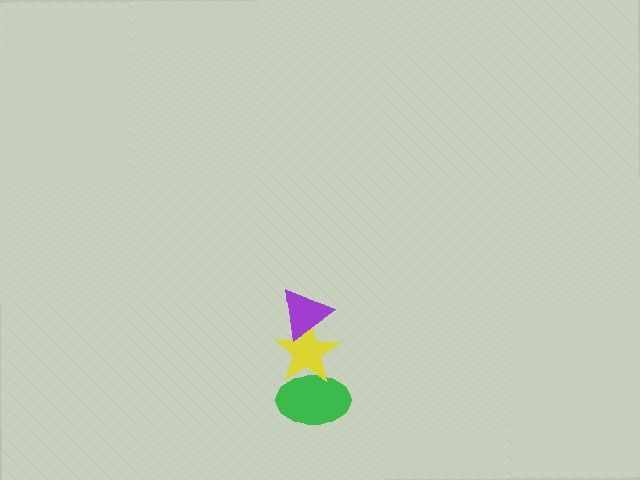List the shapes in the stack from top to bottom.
From top to bottom: the purple triangle, the yellow star, the green ellipse.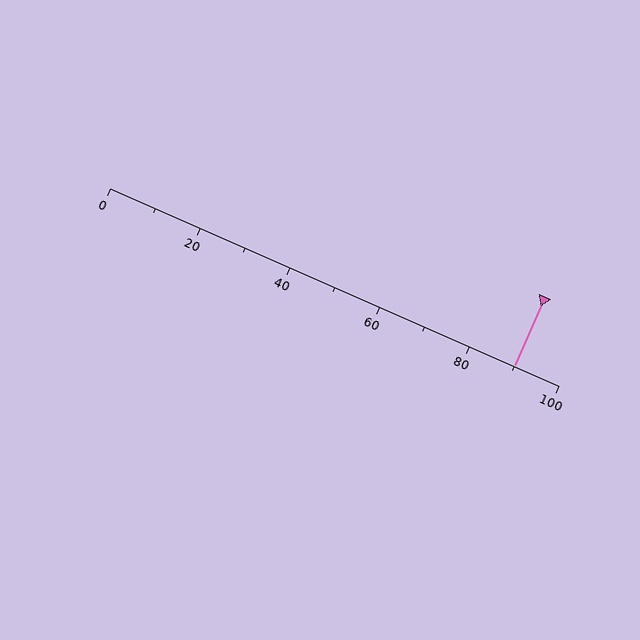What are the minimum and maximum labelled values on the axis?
The axis runs from 0 to 100.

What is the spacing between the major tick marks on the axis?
The major ticks are spaced 20 apart.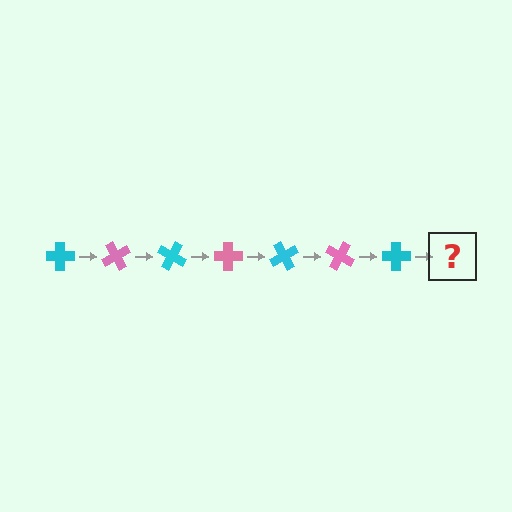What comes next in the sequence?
The next element should be a pink cross, rotated 420 degrees from the start.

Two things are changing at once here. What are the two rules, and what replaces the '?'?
The two rules are that it rotates 60 degrees each step and the color cycles through cyan and pink. The '?' should be a pink cross, rotated 420 degrees from the start.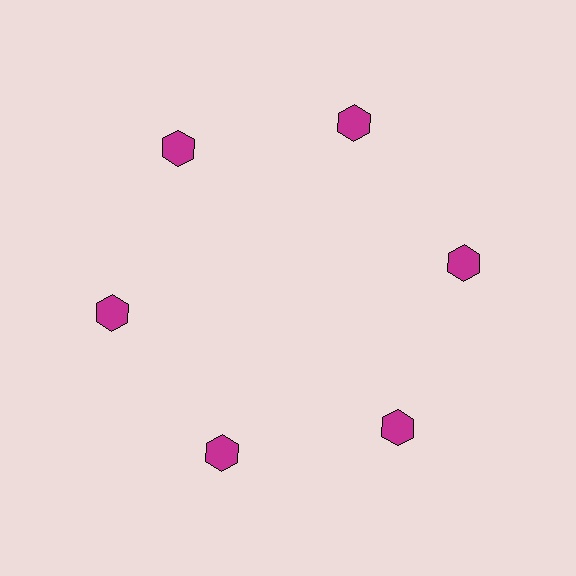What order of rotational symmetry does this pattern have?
This pattern has 6-fold rotational symmetry.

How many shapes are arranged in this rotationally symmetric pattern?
There are 6 shapes, arranged in 6 groups of 1.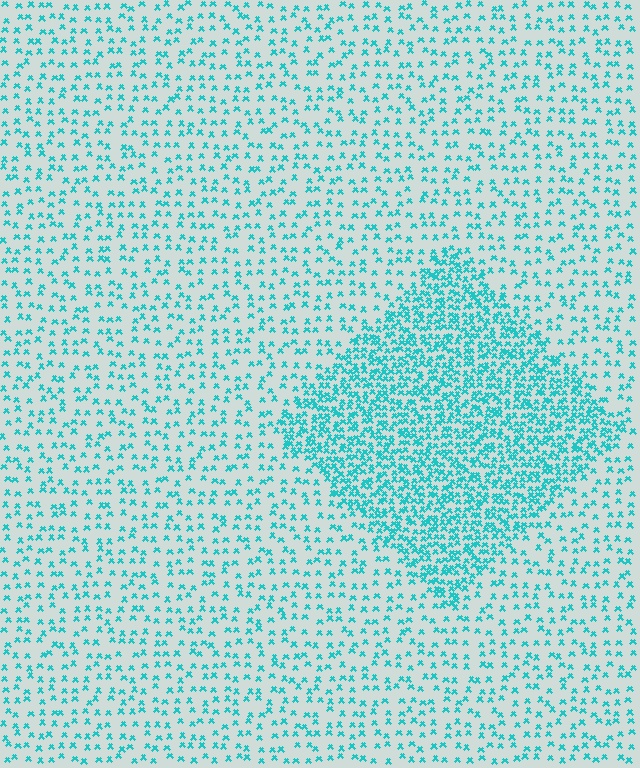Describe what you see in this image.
The image contains small cyan elements arranged at two different densities. A diamond-shaped region is visible where the elements are more densely packed than the surrounding area.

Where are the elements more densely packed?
The elements are more densely packed inside the diamond boundary.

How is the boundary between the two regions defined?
The boundary is defined by a change in element density (approximately 2.6x ratio). All elements are the same color, size, and shape.